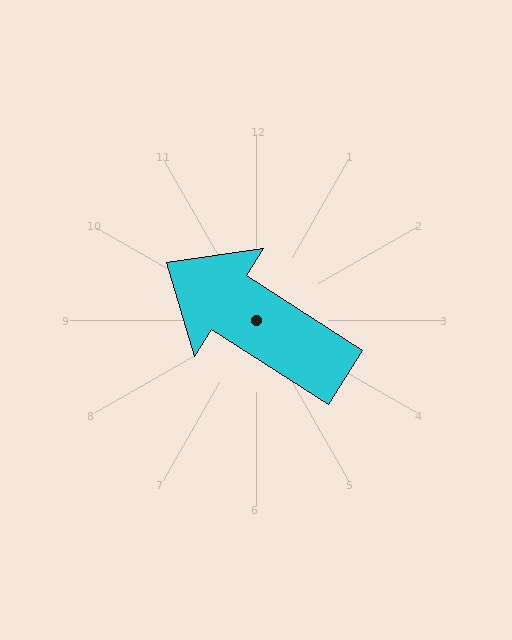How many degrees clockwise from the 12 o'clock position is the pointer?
Approximately 303 degrees.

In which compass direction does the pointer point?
Northwest.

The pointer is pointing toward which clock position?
Roughly 10 o'clock.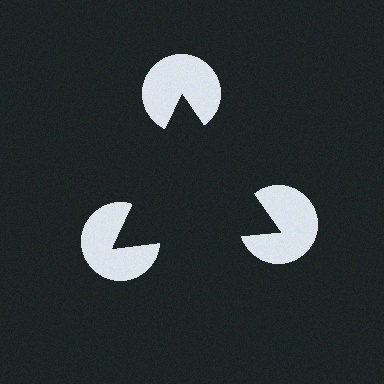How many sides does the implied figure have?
3 sides.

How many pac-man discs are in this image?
There are 3 — one at each vertex of the illusory triangle.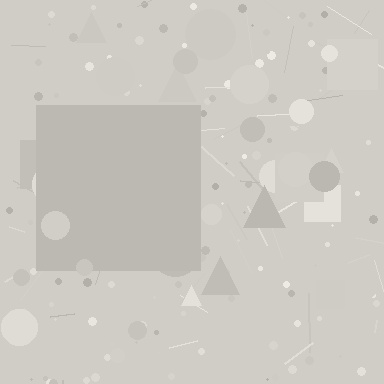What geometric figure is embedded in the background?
A square is embedded in the background.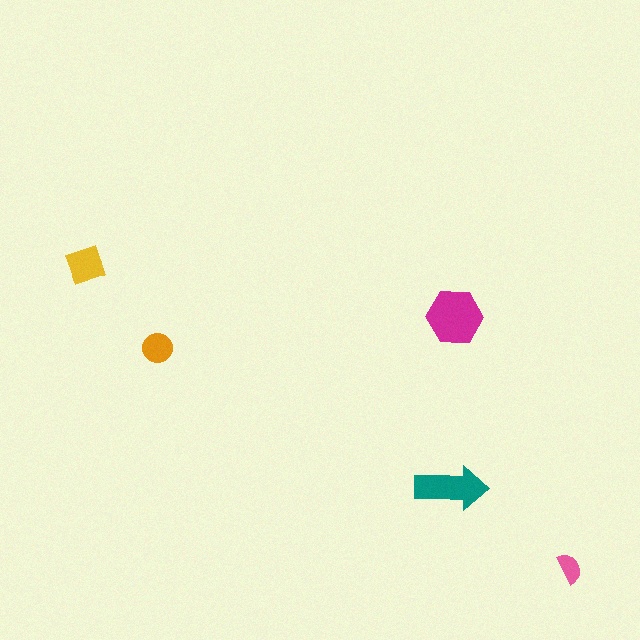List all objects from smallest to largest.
The pink semicircle, the orange circle, the yellow square, the teal arrow, the magenta hexagon.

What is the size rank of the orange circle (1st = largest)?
4th.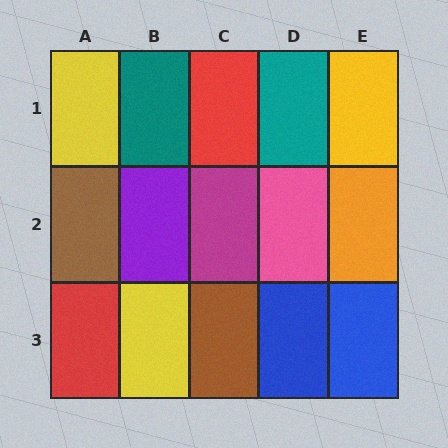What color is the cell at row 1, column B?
Teal.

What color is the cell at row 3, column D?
Blue.